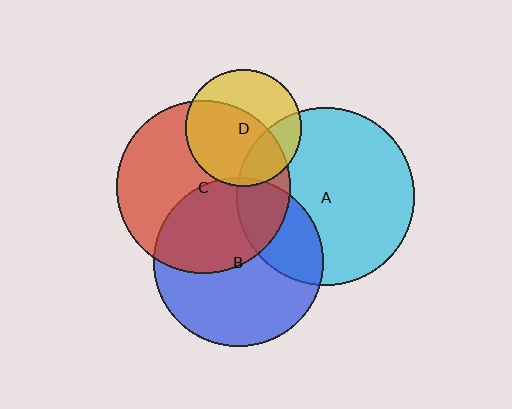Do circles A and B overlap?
Yes.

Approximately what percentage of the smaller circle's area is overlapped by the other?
Approximately 25%.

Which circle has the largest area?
Circle A (cyan).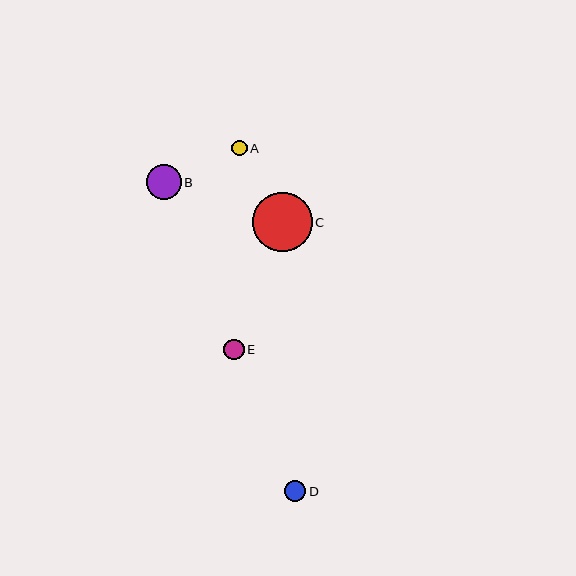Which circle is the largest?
Circle C is the largest with a size of approximately 59 pixels.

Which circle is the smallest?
Circle A is the smallest with a size of approximately 15 pixels.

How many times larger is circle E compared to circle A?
Circle E is approximately 1.4 times the size of circle A.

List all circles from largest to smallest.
From largest to smallest: C, B, D, E, A.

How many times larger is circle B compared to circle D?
Circle B is approximately 1.6 times the size of circle D.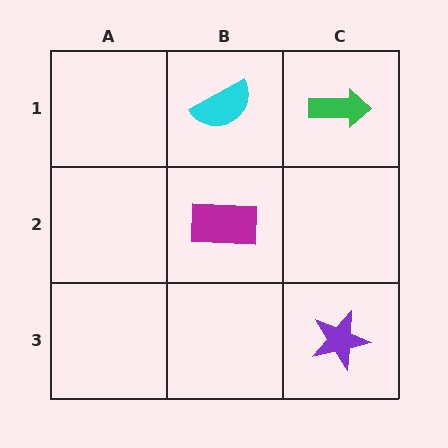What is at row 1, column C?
A green arrow.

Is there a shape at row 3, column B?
No, that cell is empty.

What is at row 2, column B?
A magenta rectangle.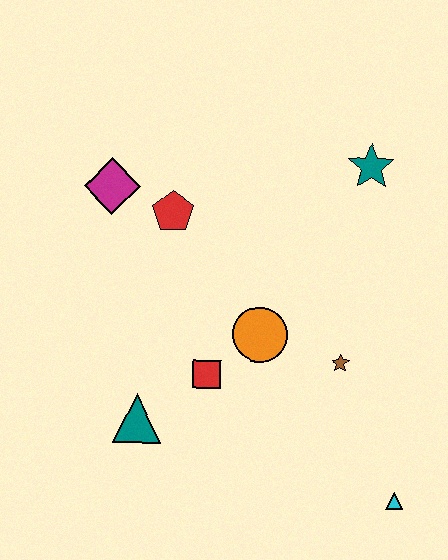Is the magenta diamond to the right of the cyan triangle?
No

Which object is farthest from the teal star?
The teal triangle is farthest from the teal star.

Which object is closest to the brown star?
The orange circle is closest to the brown star.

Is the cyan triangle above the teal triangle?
No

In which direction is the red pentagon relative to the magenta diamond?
The red pentagon is to the right of the magenta diamond.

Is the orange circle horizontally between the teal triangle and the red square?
No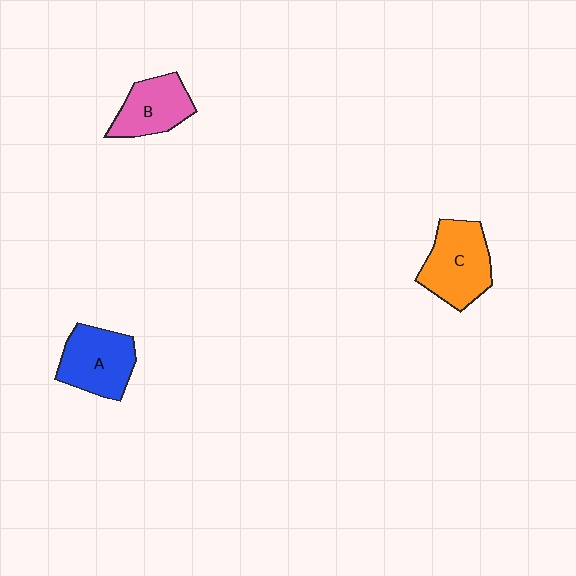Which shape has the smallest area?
Shape B (pink).